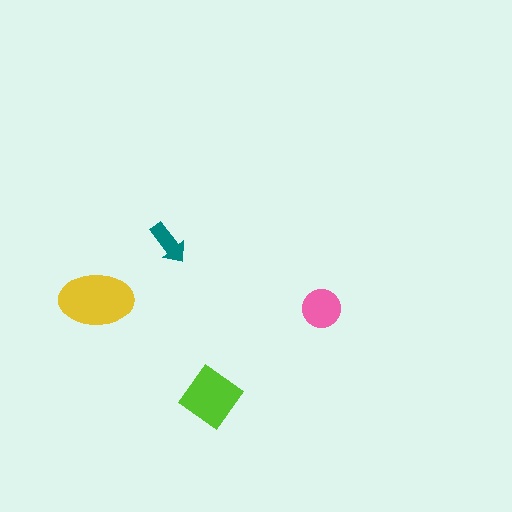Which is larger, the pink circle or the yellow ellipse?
The yellow ellipse.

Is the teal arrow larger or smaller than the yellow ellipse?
Smaller.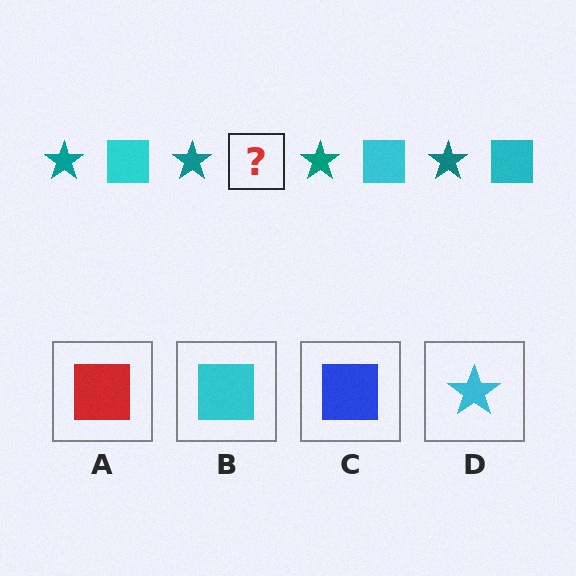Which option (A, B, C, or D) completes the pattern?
B.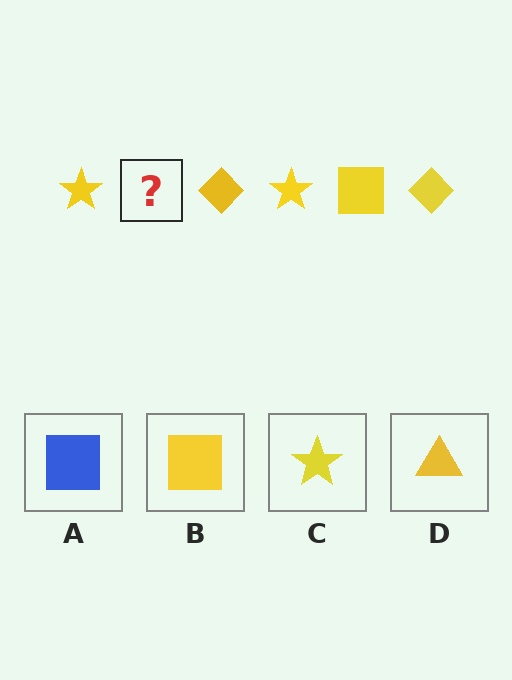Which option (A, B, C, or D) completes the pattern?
B.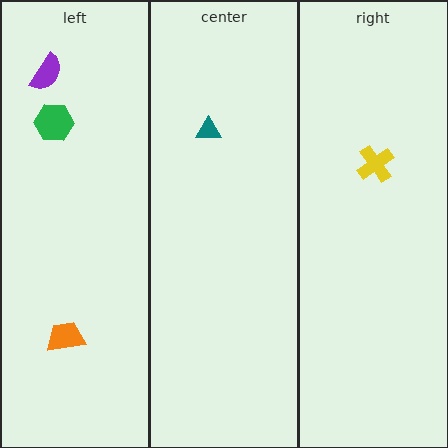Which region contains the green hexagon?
The left region.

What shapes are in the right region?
The yellow cross.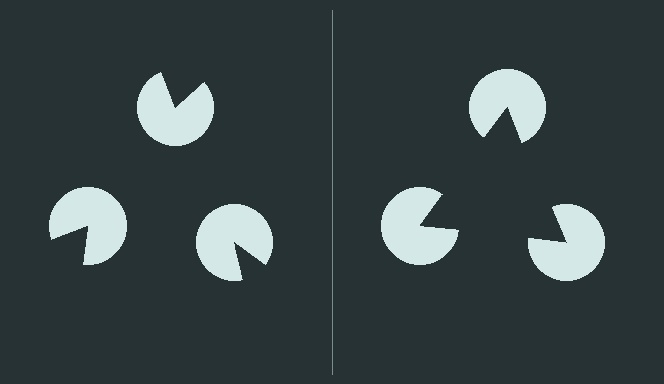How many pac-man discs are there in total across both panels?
6 — 3 on each side.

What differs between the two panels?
The pac-man discs are positioned identically on both sides; only the wedge orientations differ. On the right they align to a triangle; on the left they are misaligned.